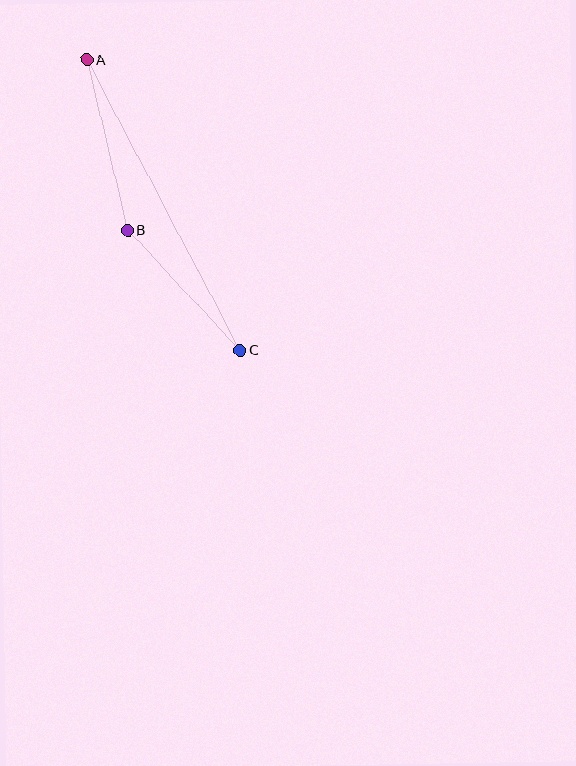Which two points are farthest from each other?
Points A and C are farthest from each other.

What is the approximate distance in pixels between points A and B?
The distance between A and B is approximately 175 pixels.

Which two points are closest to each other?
Points B and C are closest to each other.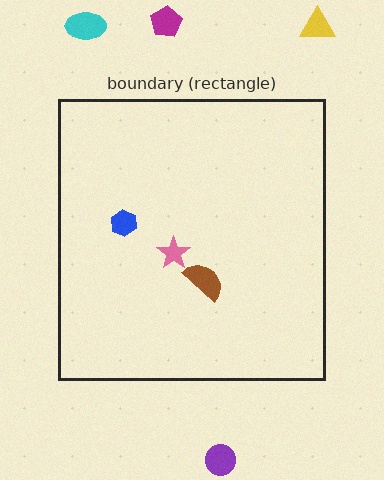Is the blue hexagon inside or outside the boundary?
Inside.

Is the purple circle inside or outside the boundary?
Outside.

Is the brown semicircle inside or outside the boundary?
Inside.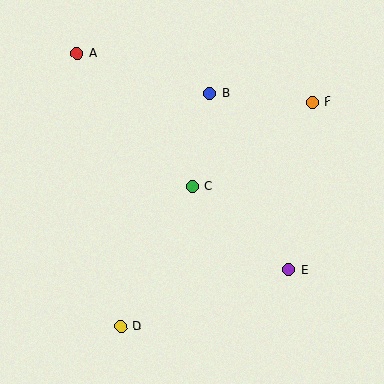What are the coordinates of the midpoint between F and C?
The midpoint between F and C is at (252, 144).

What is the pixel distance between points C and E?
The distance between C and E is 128 pixels.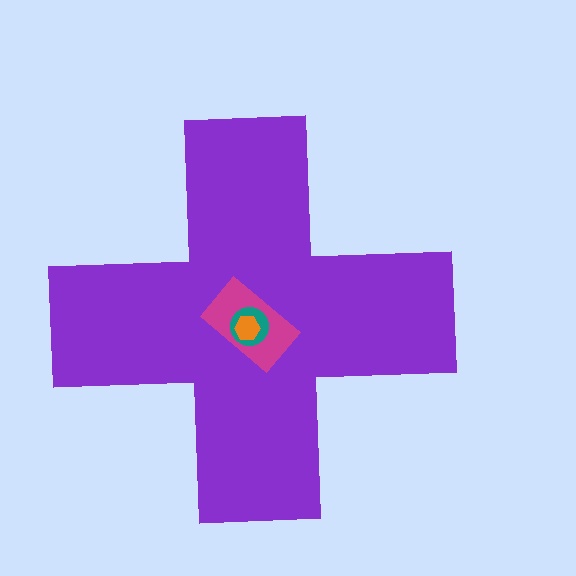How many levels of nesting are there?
4.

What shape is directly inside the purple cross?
The magenta rectangle.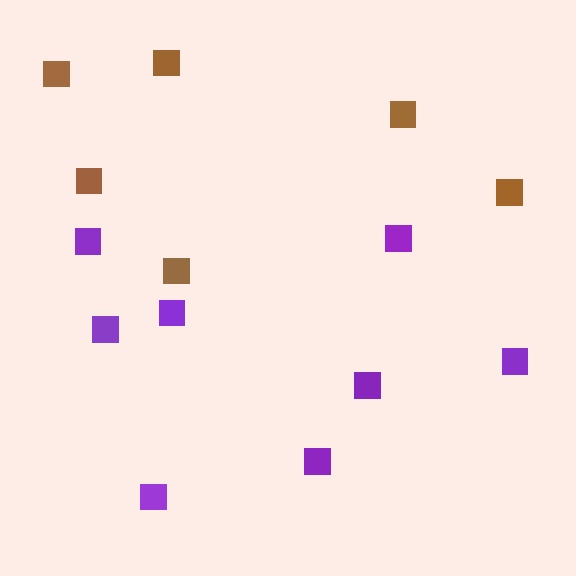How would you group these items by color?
There are 2 groups: one group of purple squares (8) and one group of brown squares (6).